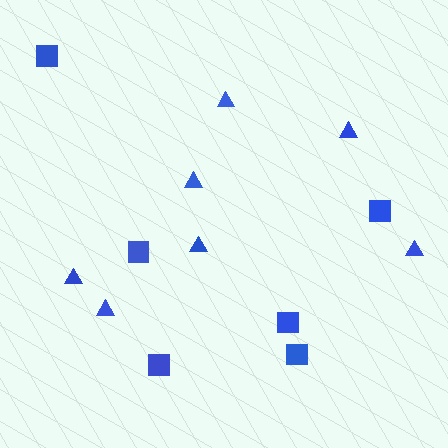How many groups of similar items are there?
There are 2 groups: one group of squares (6) and one group of triangles (7).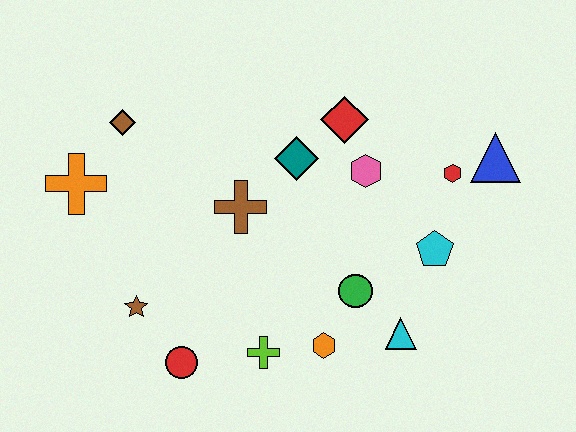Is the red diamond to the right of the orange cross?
Yes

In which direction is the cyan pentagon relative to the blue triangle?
The cyan pentagon is below the blue triangle.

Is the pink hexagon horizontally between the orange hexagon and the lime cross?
No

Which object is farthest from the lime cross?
The blue triangle is farthest from the lime cross.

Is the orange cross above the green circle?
Yes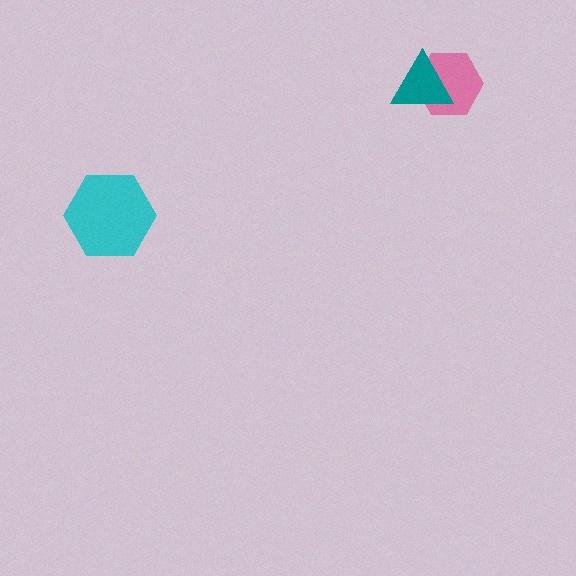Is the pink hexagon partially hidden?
Yes, it is partially covered by another shape.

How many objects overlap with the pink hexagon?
1 object overlaps with the pink hexagon.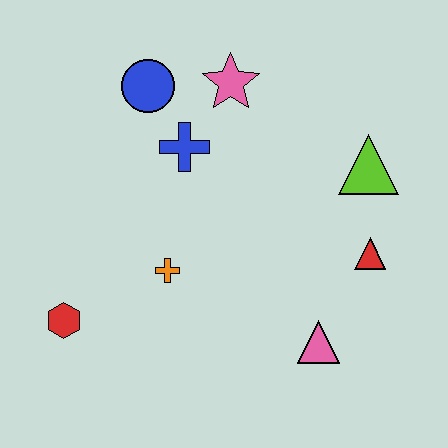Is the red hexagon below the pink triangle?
No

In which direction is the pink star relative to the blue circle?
The pink star is to the right of the blue circle.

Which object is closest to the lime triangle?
The red triangle is closest to the lime triangle.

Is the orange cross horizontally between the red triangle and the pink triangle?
No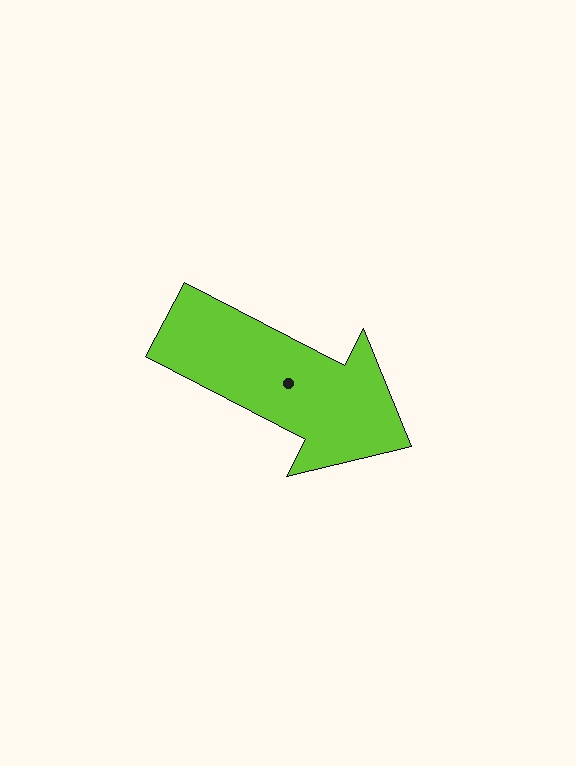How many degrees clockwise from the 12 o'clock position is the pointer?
Approximately 117 degrees.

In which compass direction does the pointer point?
Southeast.